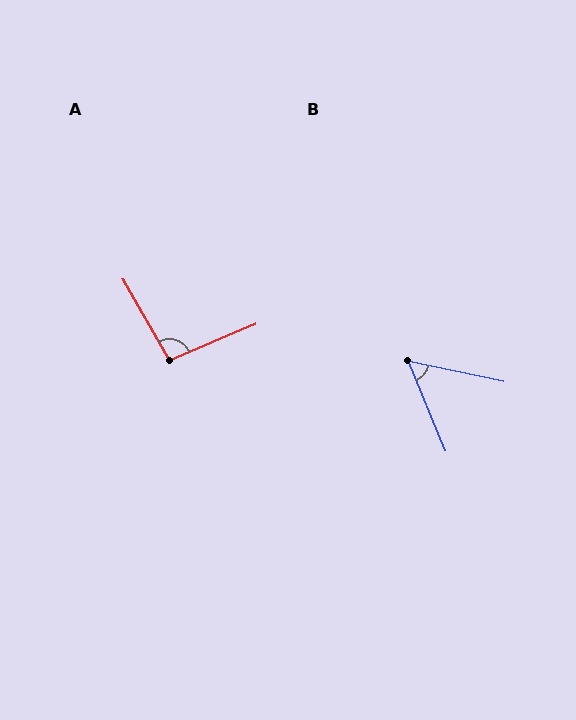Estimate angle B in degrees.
Approximately 55 degrees.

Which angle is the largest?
A, at approximately 97 degrees.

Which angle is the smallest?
B, at approximately 55 degrees.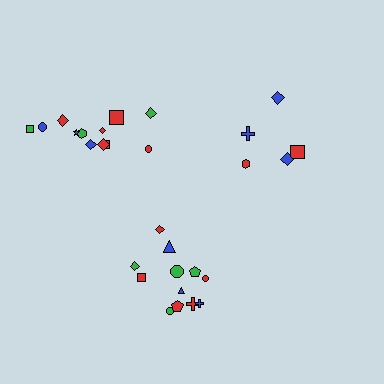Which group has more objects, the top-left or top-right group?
The top-left group.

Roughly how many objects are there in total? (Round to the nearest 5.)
Roughly 30 objects in total.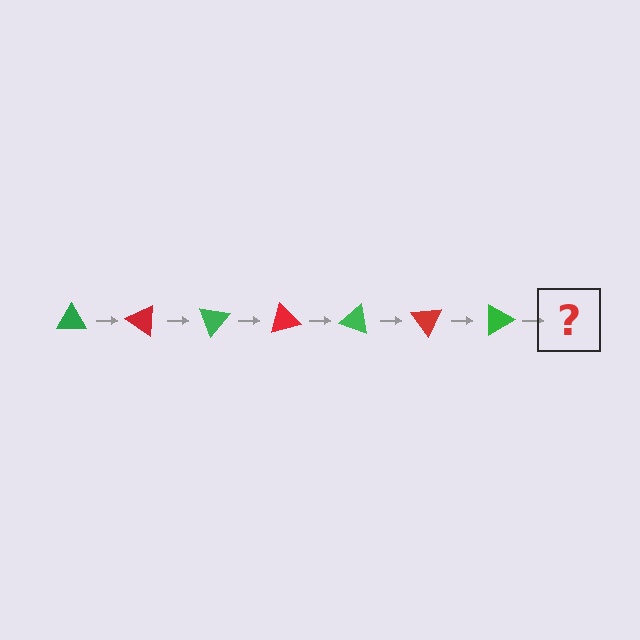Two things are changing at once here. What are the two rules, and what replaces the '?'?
The two rules are that it rotates 35 degrees each step and the color cycles through green and red. The '?' should be a red triangle, rotated 245 degrees from the start.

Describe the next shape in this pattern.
It should be a red triangle, rotated 245 degrees from the start.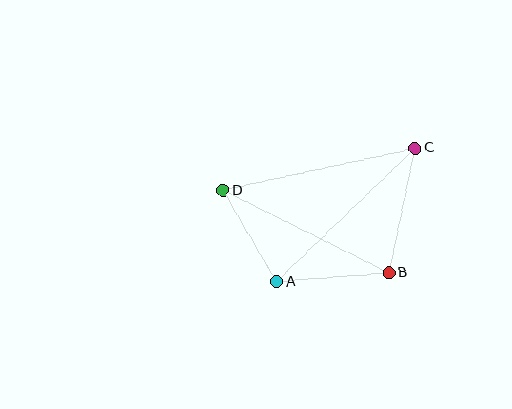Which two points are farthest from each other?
Points C and D are farthest from each other.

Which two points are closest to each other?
Points A and D are closest to each other.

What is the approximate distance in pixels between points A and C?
The distance between A and C is approximately 192 pixels.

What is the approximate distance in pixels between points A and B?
The distance between A and B is approximately 112 pixels.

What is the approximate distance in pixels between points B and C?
The distance between B and C is approximately 127 pixels.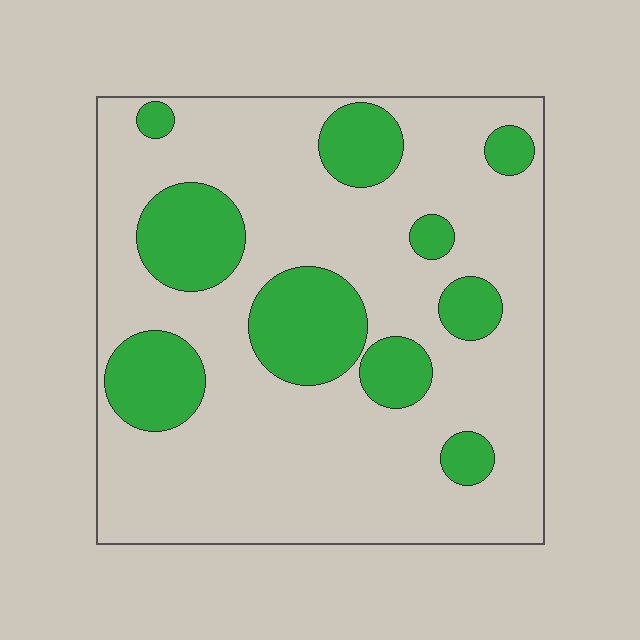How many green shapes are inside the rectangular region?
10.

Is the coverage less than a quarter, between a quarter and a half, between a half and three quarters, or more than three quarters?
Less than a quarter.